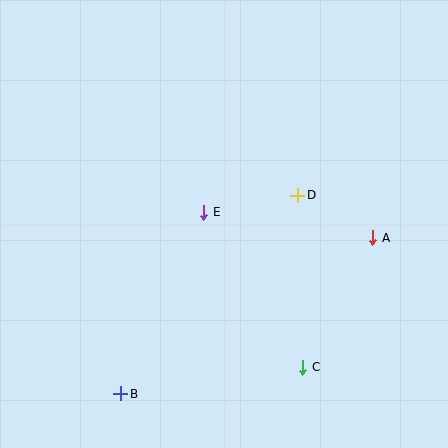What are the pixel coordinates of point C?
Point C is at (303, 367).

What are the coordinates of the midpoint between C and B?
The midpoint between C and B is at (212, 380).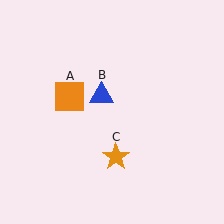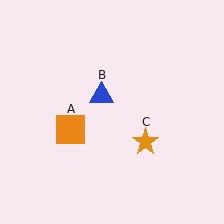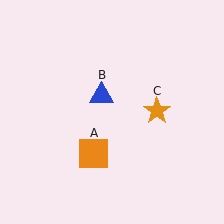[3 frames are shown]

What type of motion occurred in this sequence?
The orange square (object A), orange star (object C) rotated counterclockwise around the center of the scene.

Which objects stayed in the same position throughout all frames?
Blue triangle (object B) remained stationary.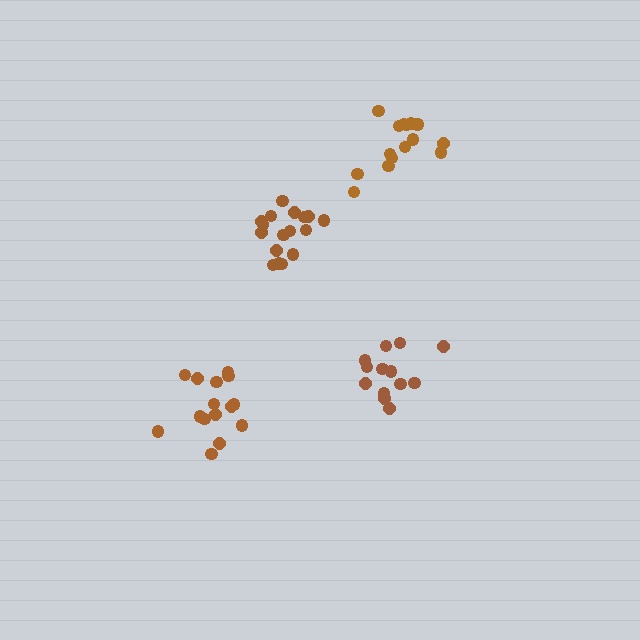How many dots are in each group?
Group 1: 16 dots, Group 2: 13 dots, Group 3: 15 dots, Group 4: 17 dots (61 total).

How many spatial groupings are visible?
There are 4 spatial groupings.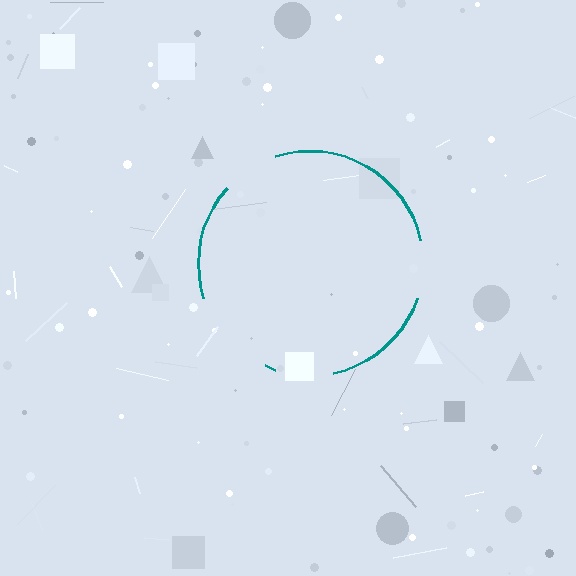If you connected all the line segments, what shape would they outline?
They would outline a circle.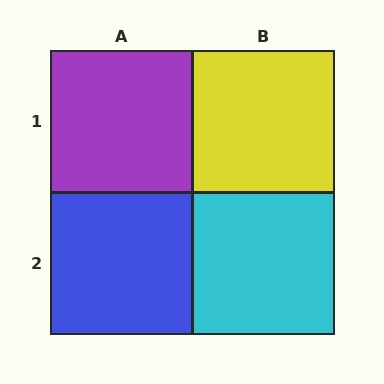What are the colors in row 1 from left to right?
Purple, yellow.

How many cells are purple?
1 cell is purple.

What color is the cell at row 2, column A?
Blue.